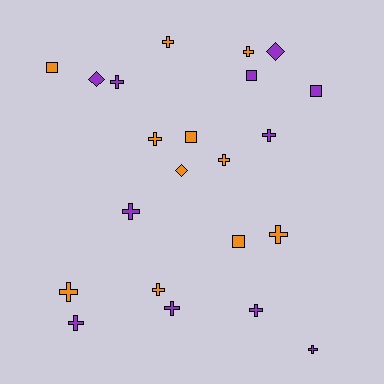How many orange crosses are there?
There are 7 orange crosses.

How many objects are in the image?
There are 22 objects.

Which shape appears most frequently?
Cross, with 14 objects.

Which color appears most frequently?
Purple, with 11 objects.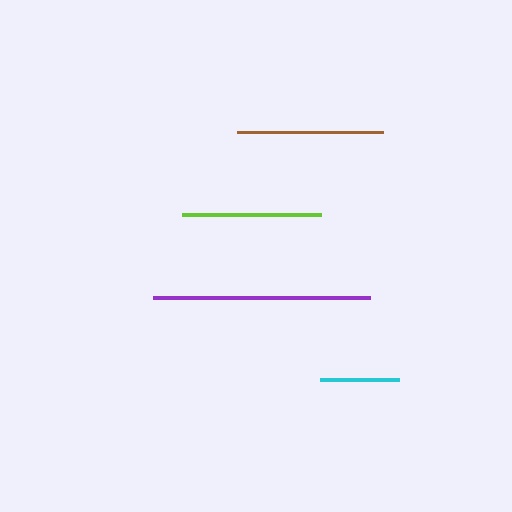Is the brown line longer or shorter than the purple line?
The purple line is longer than the brown line.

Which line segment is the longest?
The purple line is the longest at approximately 217 pixels.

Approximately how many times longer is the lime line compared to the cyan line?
The lime line is approximately 1.8 times the length of the cyan line.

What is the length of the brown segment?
The brown segment is approximately 145 pixels long.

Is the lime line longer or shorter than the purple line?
The purple line is longer than the lime line.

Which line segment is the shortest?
The cyan line is the shortest at approximately 78 pixels.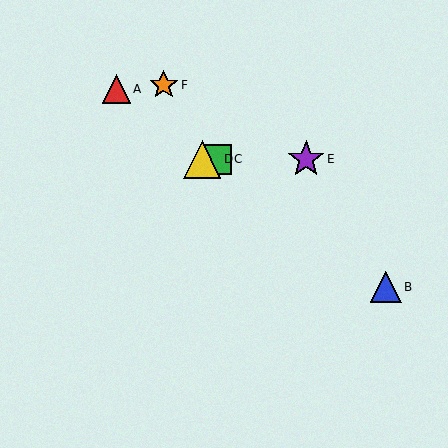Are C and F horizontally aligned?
No, C is at y≈159 and F is at y≈85.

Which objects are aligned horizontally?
Objects C, D, E are aligned horizontally.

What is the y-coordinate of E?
Object E is at y≈159.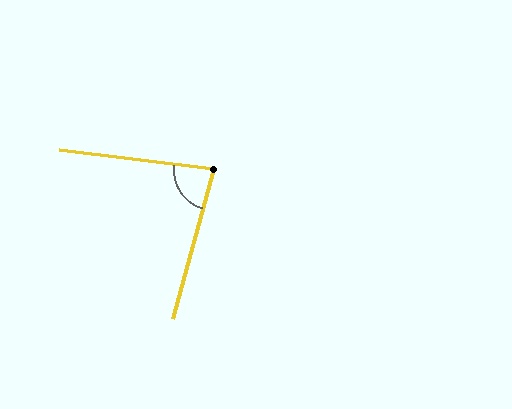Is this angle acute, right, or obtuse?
It is acute.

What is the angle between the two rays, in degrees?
Approximately 82 degrees.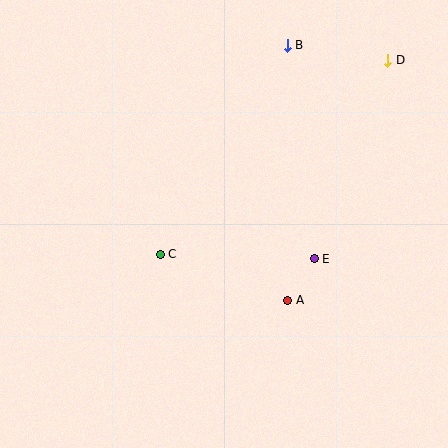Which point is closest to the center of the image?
Point C at (160, 254) is closest to the center.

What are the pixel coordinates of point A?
Point A is at (288, 300).